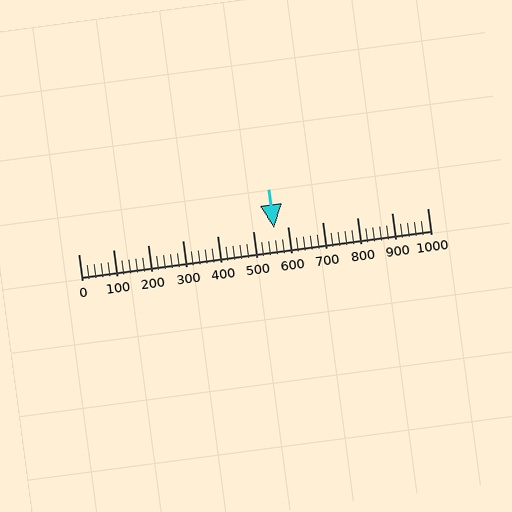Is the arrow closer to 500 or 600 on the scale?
The arrow is closer to 600.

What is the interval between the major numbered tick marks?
The major tick marks are spaced 100 units apart.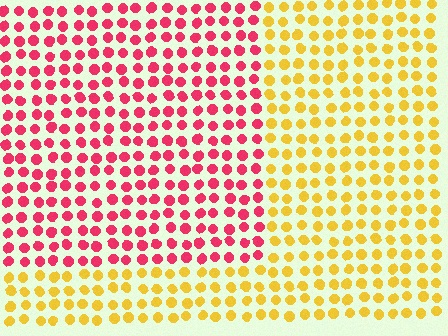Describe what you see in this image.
The image is filled with small yellow elements in a uniform arrangement. A rectangle-shaped region is visible where the elements are tinted to a slightly different hue, forming a subtle color boundary.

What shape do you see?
I see a rectangle.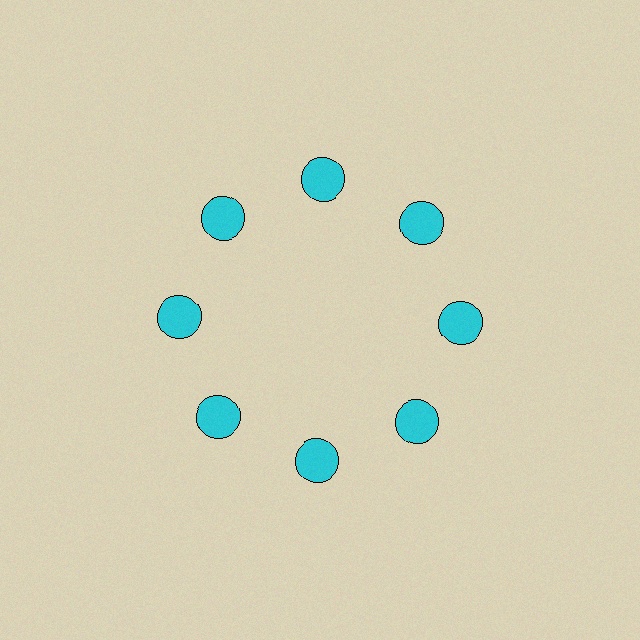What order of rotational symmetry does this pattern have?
This pattern has 8-fold rotational symmetry.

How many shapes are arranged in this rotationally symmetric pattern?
There are 8 shapes, arranged in 8 groups of 1.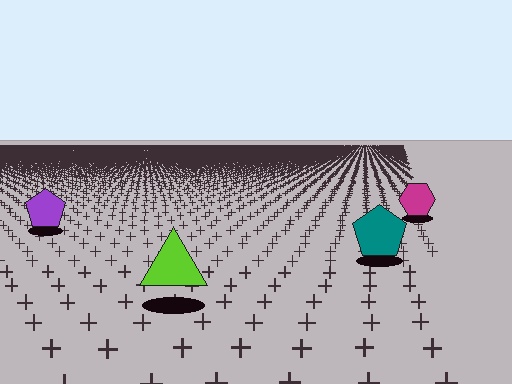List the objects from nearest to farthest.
From nearest to farthest: the lime triangle, the teal pentagon, the purple pentagon, the magenta hexagon.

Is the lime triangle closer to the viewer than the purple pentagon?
Yes. The lime triangle is closer — you can tell from the texture gradient: the ground texture is coarser near it.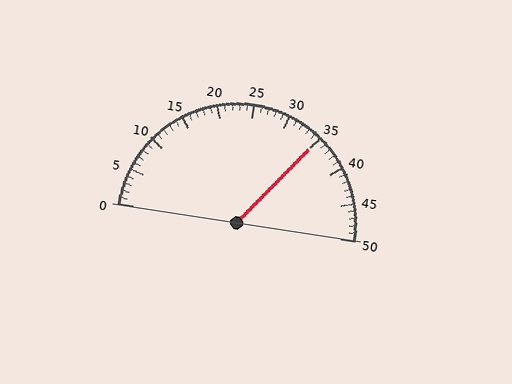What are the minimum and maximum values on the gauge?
The gauge ranges from 0 to 50.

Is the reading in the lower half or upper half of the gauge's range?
The reading is in the upper half of the range (0 to 50).